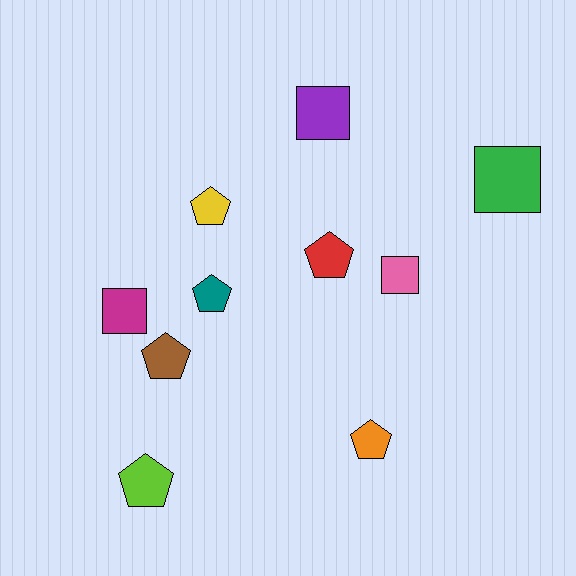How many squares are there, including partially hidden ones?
There are 4 squares.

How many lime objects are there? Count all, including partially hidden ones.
There is 1 lime object.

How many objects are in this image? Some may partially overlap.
There are 10 objects.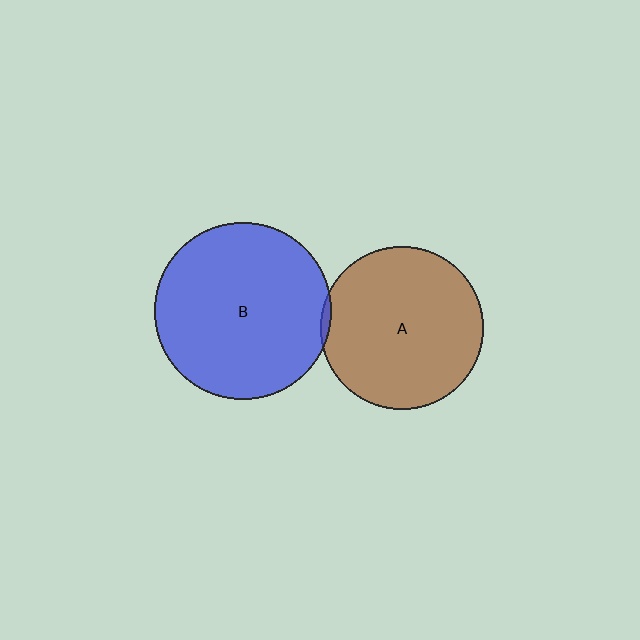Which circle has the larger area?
Circle B (blue).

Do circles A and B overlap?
Yes.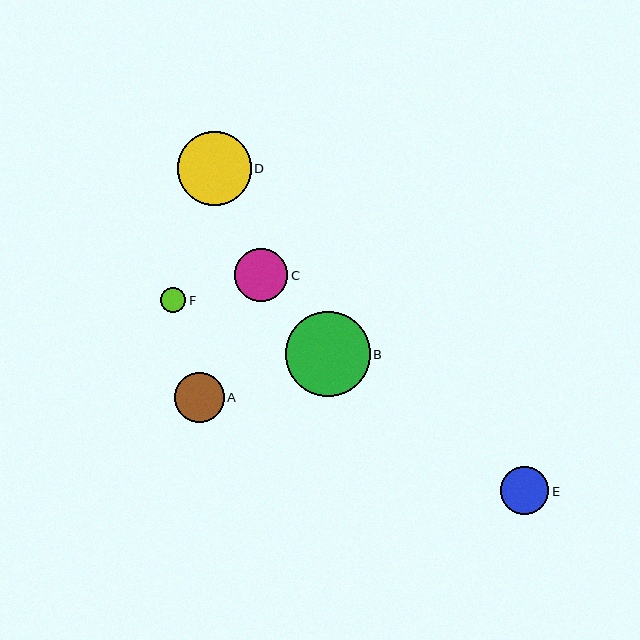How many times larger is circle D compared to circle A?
Circle D is approximately 1.5 times the size of circle A.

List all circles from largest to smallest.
From largest to smallest: B, D, C, A, E, F.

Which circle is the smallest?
Circle F is the smallest with a size of approximately 25 pixels.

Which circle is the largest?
Circle B is the largest with a size of approximately 85 pixels.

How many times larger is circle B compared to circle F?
Circle B is approximately 3.4 times the size of circle F.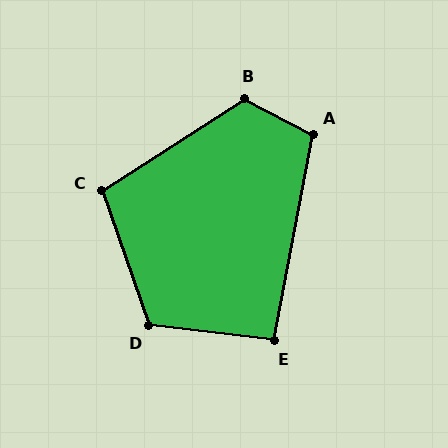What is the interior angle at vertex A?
Approximately 106 degrees (obtuse).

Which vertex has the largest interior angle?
B, at approximately 120 degrees.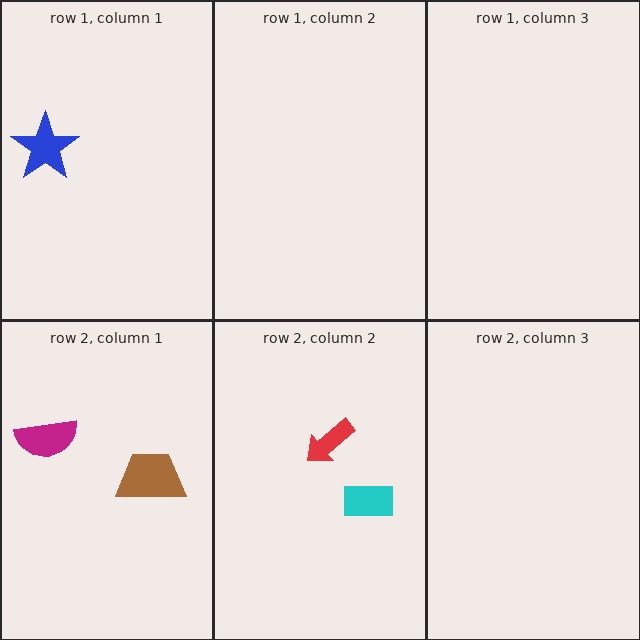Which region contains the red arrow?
The row 2, column 2 region.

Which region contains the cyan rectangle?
The row 2, column 2 region.